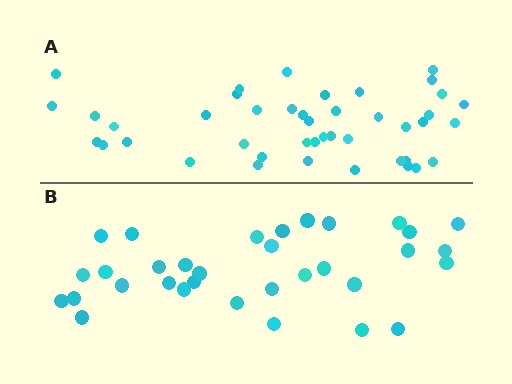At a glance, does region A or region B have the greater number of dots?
Region A (the top region) has more dots.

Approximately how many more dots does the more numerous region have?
Region A has roughly 10 or so more dots than region B.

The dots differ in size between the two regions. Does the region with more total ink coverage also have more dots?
No. Region B has more total ink coverage because its dots are larger, but region A actually contains more individual dots. Total area can be misleading — the number of items is what matters here.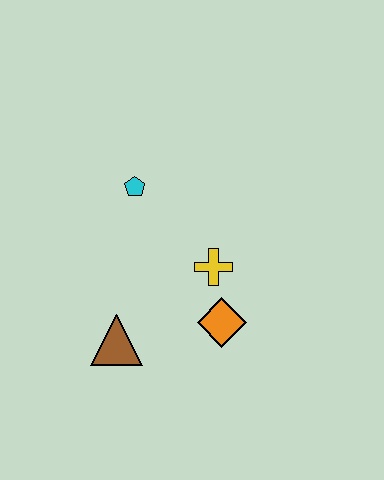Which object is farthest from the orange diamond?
The cyan pentagon is farthest from the orange diamond.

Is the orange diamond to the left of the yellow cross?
No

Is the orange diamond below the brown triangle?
No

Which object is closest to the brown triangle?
The orange diamond is closest to the brown triangle.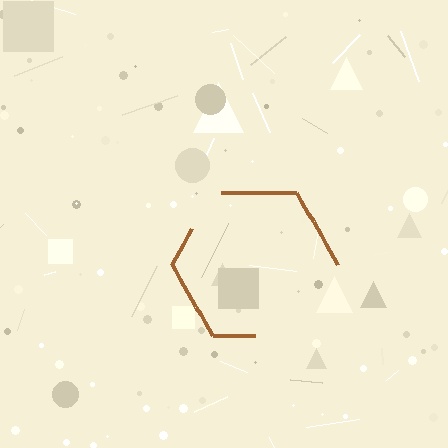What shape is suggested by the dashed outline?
The dashed outline suggests a hexagon.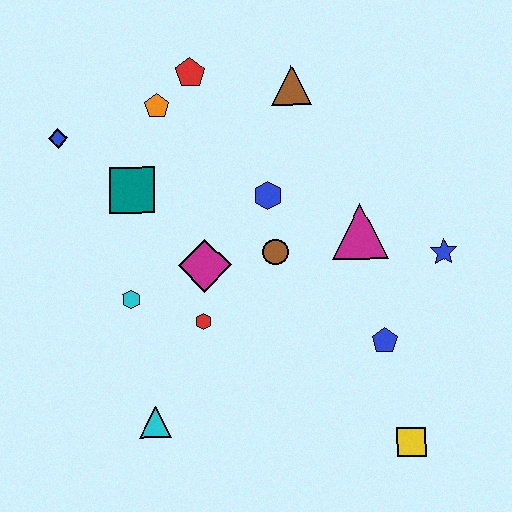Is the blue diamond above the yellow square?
Yes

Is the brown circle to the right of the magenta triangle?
No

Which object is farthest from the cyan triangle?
The brown triangle is farthest from the cyan triangle.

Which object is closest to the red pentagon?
The orange pentagon is closest to the red pentagon.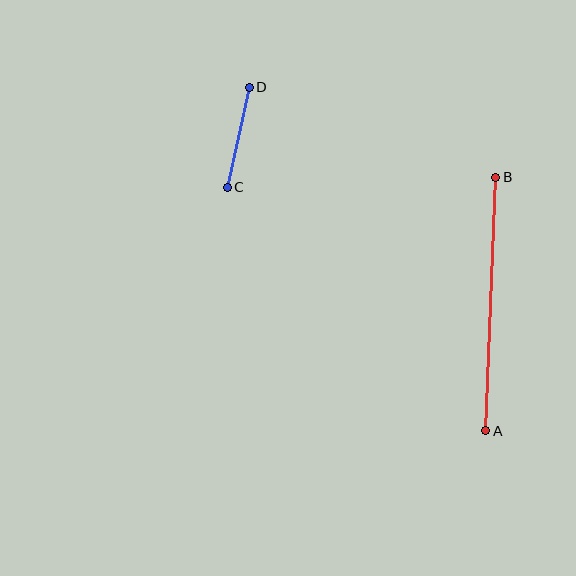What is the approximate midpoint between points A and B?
The midpoint is at approximately (491, 304) pixels.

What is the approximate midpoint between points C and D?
The midpoint is at approximately (238, 137) pixels.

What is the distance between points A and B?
The distance is approximately 253 pixels.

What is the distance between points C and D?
The distance is approximately 102 pixels.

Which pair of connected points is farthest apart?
Points A and B are farthest apart.